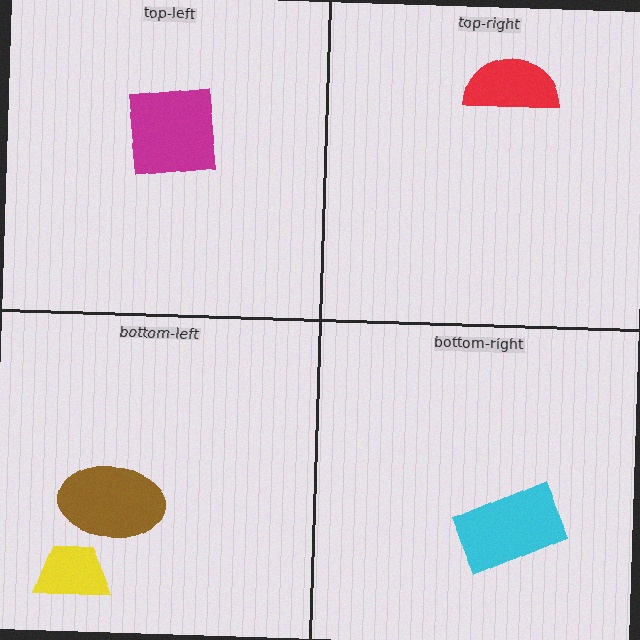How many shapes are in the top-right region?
1.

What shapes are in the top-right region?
The red semicircle.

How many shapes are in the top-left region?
1.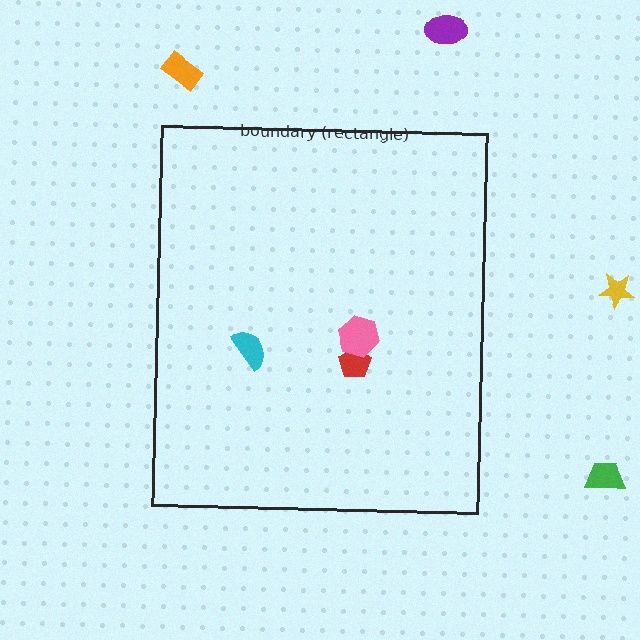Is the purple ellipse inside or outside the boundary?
Outside.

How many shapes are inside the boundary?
3 inside, 4 outside.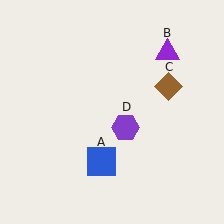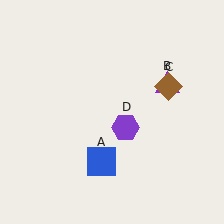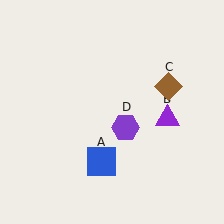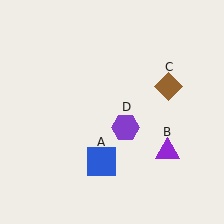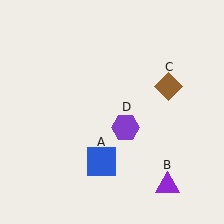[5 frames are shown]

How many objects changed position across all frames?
1 object changed position: purple triangle (object B).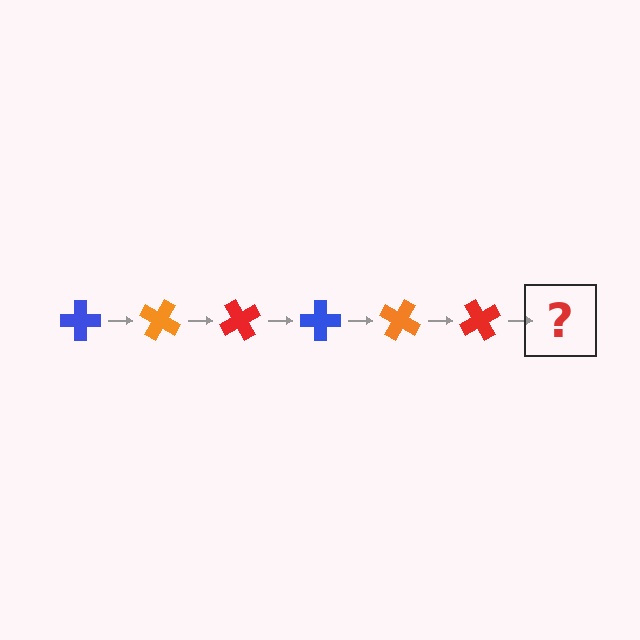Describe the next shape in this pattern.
It should be a blue cross, rotated 180 degrees from the start.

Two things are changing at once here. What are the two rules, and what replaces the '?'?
The two rules are that it rotates 30 degrees each step and the color cycles through blue, orange, and red. The '?' should be a blue cross, rotated 180 degrees from the start.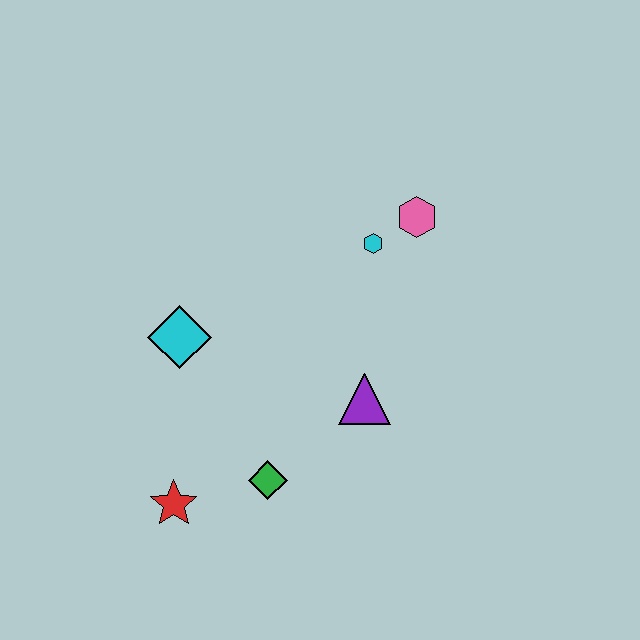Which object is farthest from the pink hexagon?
The red star is farthest from the pink hexagon.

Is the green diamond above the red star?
Yes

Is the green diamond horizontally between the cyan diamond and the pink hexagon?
Yes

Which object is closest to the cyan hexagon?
The pink hexagon is closest to the cyan hexagon.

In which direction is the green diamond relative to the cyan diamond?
The green diamond is below the cyan diamond.